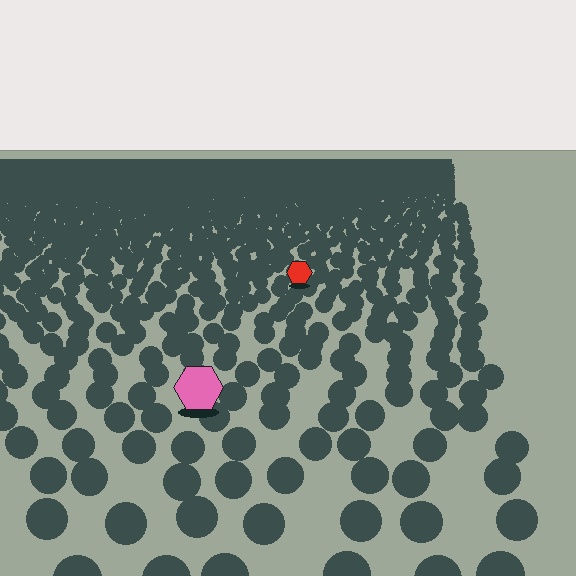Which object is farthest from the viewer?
The red hexagon is farthest from the viewer. It appears smaller and the ground texture around it is denser.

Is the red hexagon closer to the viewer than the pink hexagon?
No. The pink hexagon is closer — you can tell from the texture gradient: the ground texture is coarser near it.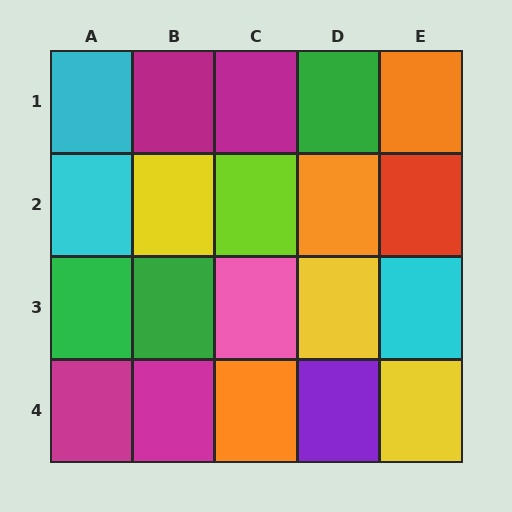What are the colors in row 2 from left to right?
Cyan, yellow, lime, orange, red.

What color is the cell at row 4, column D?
Purple.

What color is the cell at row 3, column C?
Pink.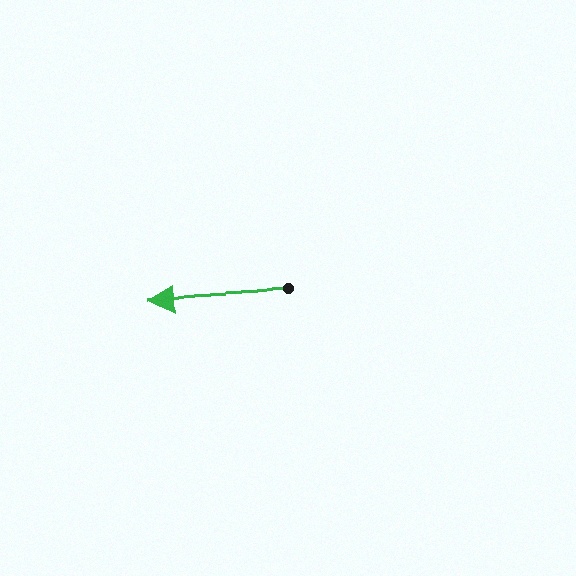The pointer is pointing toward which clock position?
Roughly 9 o'clock.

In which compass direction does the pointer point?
West.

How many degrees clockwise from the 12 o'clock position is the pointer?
Approximately 266 degrees.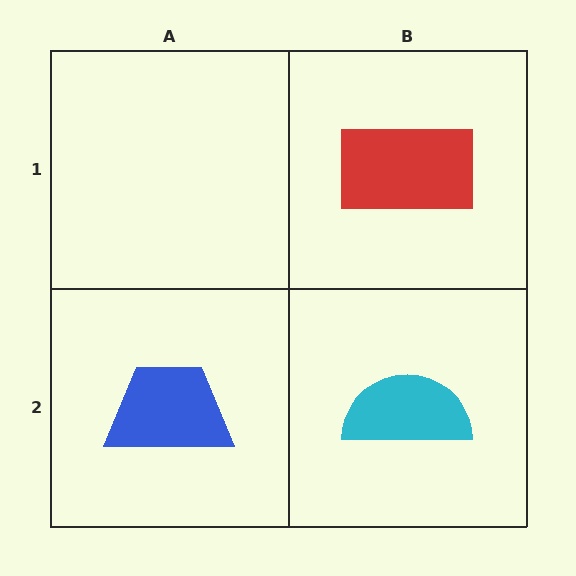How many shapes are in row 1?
1 shape.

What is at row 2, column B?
A cyan semicircle.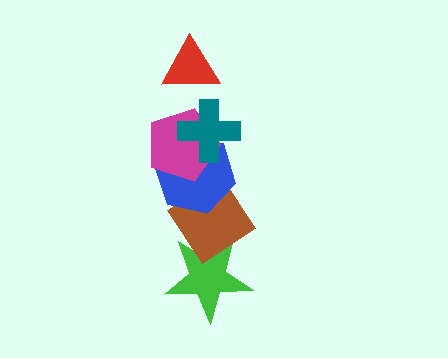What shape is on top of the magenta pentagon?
The teal cross is on top of the magenta pentagon.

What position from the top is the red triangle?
The red triangle is 1st from the top.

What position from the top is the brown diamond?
The brown diamond is 5th from the top.